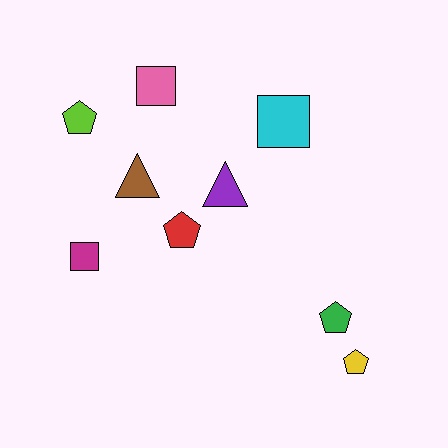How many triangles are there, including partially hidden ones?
There are 2 triangles.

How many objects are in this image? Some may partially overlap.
There are 9 objects.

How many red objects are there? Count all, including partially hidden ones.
There is 1 red object.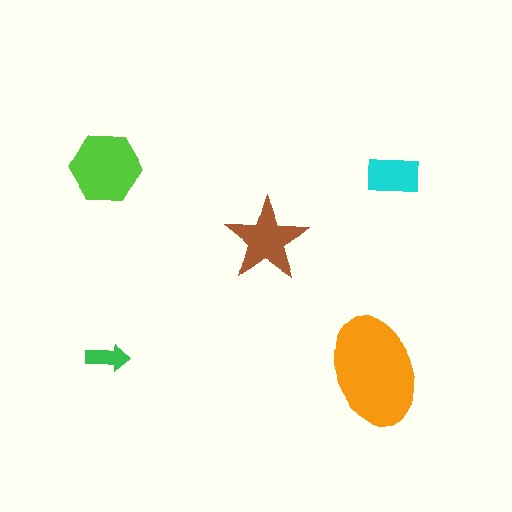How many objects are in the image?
There are 5 objects in the image.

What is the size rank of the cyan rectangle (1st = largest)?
4th.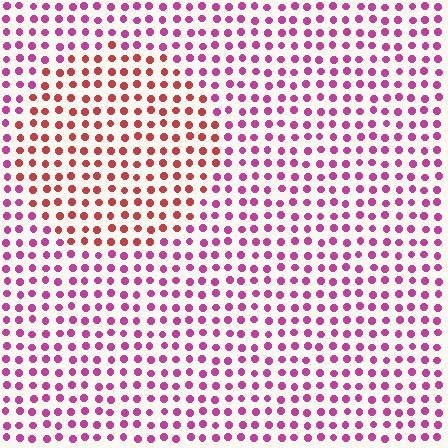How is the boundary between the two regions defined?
The boundary is defined purely by a slight shift in hue (about 39 degrees). Spacing, size, and orientation are identical on both sides.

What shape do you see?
I see a circle.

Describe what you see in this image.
The image is filled with small magenta elements in a uniform arrangement. A circle-shaped region is visible where the elements are tinted to a slightly different hue, forming a subtle color boundary.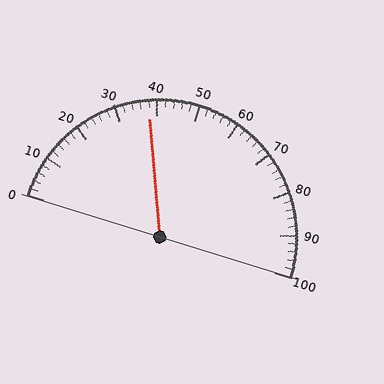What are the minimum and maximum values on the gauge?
The gauge ranges from 0 to 100.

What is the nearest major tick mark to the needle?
The nearest major tick mark is 40.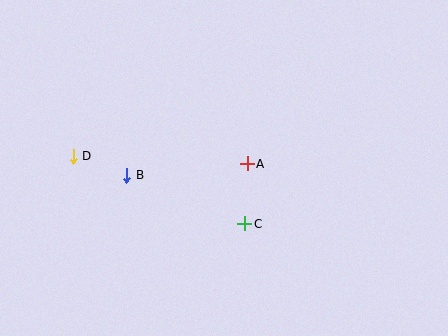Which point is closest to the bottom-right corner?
Point C is closest to the bottom-right corner.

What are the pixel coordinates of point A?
Point A is at (247, 164).